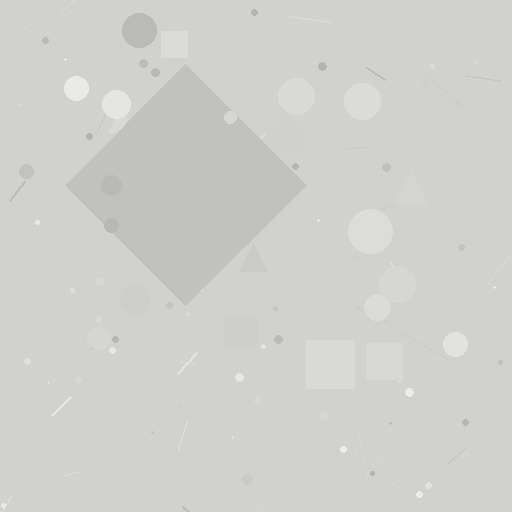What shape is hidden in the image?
A diamond is hidden in the image.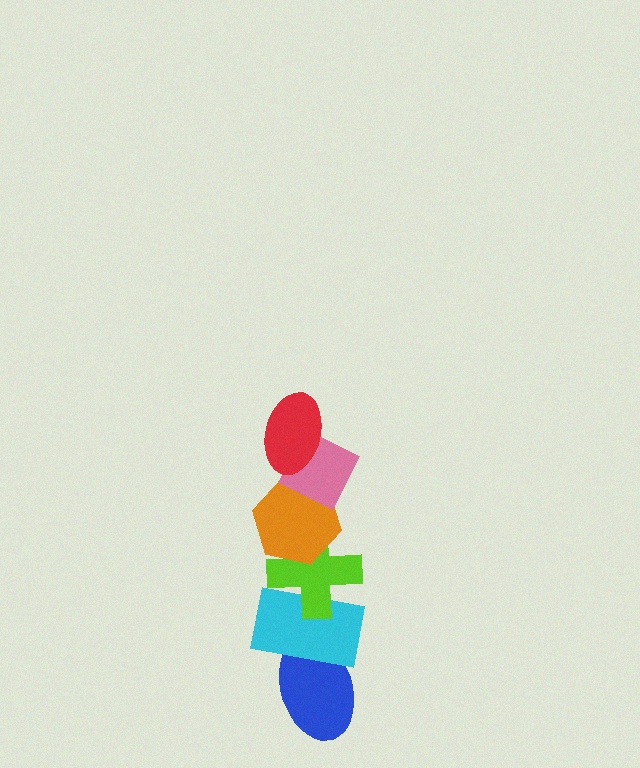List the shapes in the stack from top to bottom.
From top to bottom: the red ellipse, the pink diamond, the orange hexagon, the lime cross, the cyan rectangle, the blue ellipse.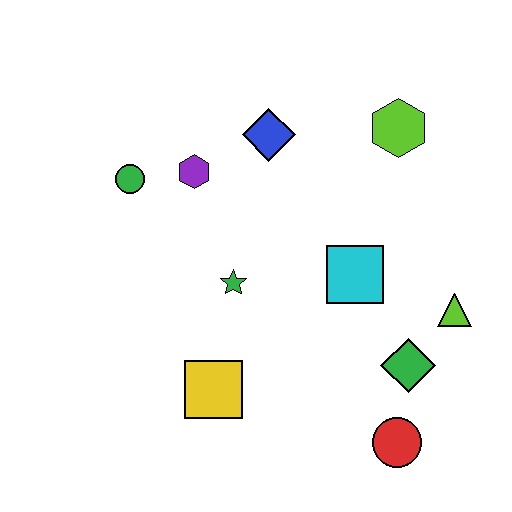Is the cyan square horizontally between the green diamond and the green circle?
Yes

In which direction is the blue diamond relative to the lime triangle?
The blue diamond is to the left of the lime triangle.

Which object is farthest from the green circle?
The red circle is farthest from the green circle.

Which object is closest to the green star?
The yellow square is closest to the green star.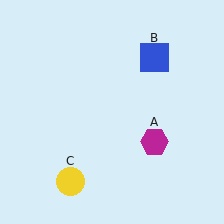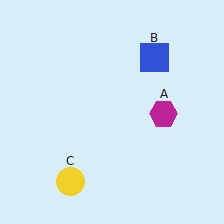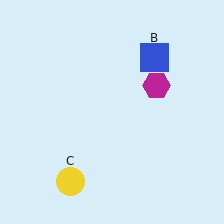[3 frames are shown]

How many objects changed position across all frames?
1 object changed position: magenta hexagon (object A).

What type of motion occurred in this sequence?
The magenta hexagon (object A) rotated counterclockwise around the center of the scene.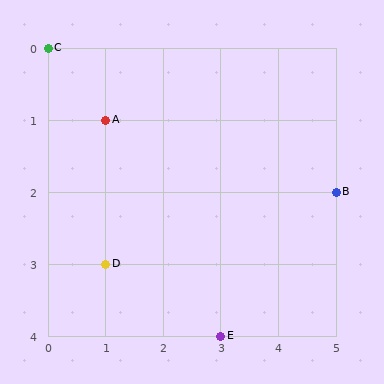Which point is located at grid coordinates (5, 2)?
Point B is at (5, 2).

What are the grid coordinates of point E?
Point E is at grid coordinates (3, 4).